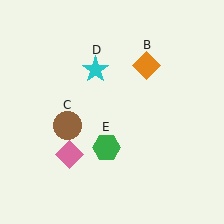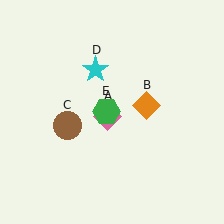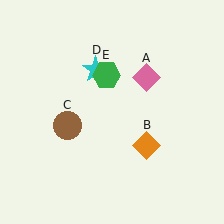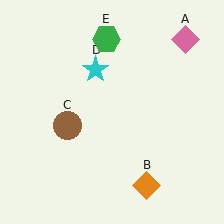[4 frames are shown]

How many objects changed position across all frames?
3 objects changed position: pink diamond (object A), orange diamond (object B), green hexagon (object E).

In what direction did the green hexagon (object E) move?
The green hexagon (object E) moved up.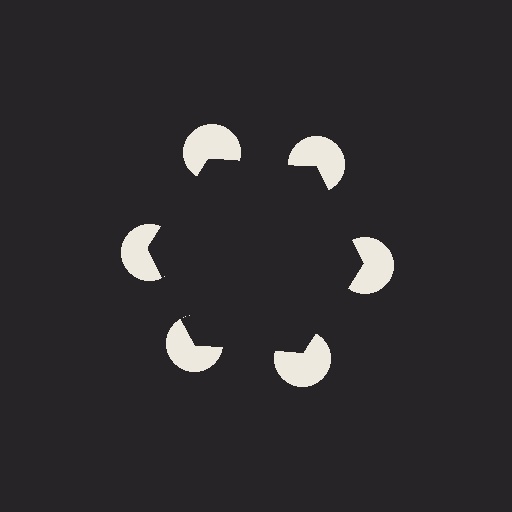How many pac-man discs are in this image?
There are 6 — one at each vertex of the illusory hexagon.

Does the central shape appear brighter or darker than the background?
It typically appears slightly darker than the background, even though no actual brightness change is drawn.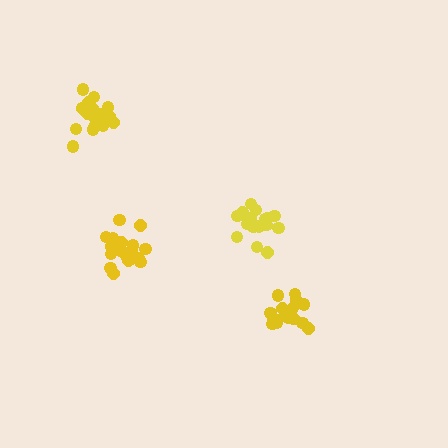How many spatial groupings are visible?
There are 4 spatial groupings.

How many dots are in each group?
Group 1: 21 dots, Group 2: 17 dots, Group 3: 20 dots, Group 4: 21 dots (79 total).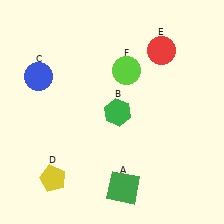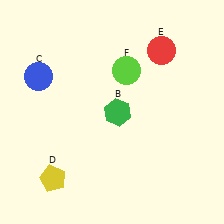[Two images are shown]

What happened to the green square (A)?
The green square (A) was removed in Image 2. It was in the bottom-right area of Image 1.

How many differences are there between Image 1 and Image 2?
There is 1 difference between the two images.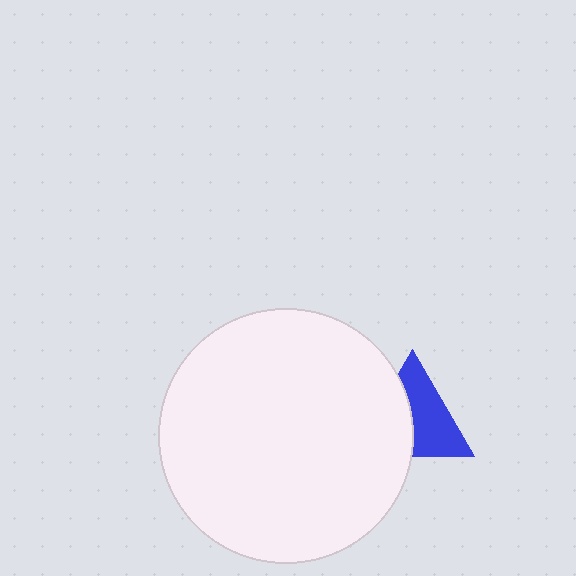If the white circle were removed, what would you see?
You would see the complete blue triangle.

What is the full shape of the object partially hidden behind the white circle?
The partially hidden object is a blue triangle.